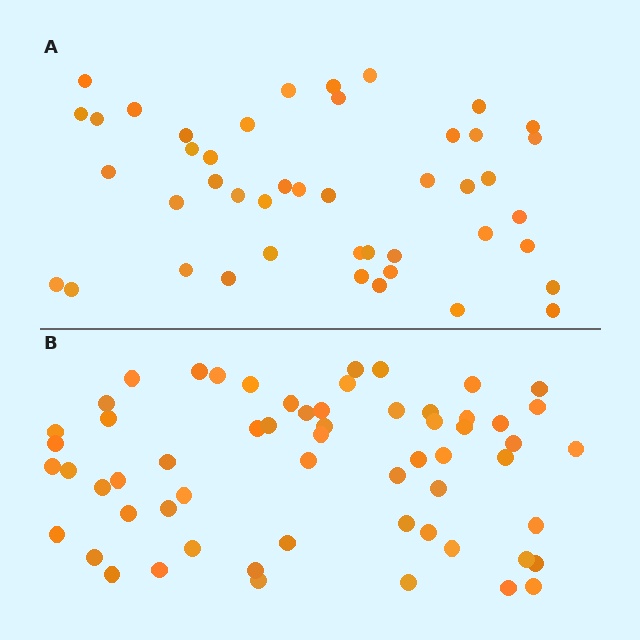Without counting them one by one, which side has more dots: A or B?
Region B (the bottom region) has more dots.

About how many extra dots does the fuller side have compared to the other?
Region B has approximately 15 more dots than region A.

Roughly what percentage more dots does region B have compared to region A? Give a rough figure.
About 35% more.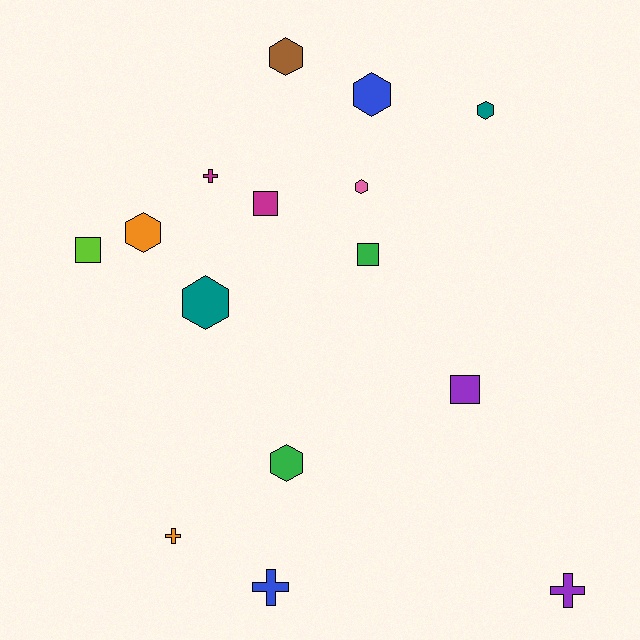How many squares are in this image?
There are 4 squares.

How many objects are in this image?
There are 15 objects.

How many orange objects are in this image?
There are 2 orange objects.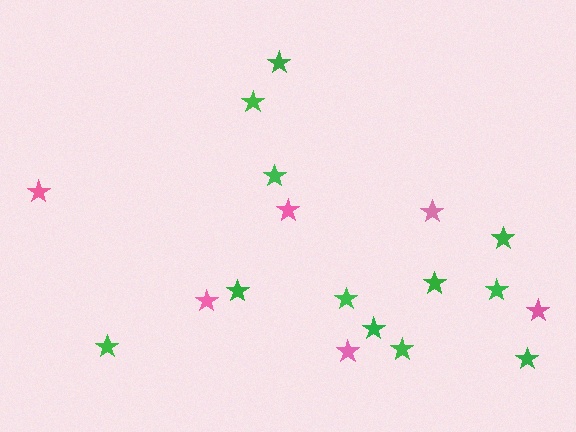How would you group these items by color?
There are 2 groups: one group of green stars (12) and one group of pink stars (6).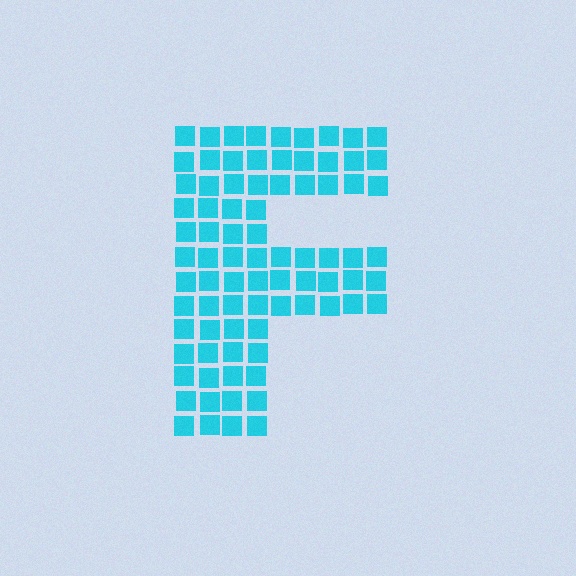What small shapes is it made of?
It is made of small squares.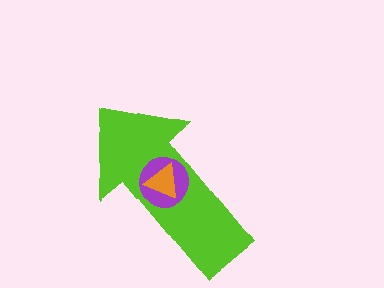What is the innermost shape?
The orange triangle.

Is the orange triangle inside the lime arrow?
Yes.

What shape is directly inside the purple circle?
The orange triangle.